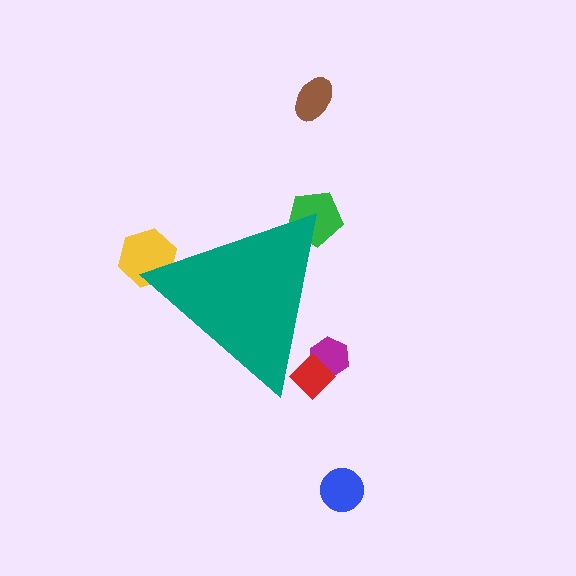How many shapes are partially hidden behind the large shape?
4 shapes are partially hidden.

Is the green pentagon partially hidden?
Yes, the green pentagon is partially hidden behind the teal triangle.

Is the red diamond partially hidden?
Yes, the red diamond is partially hidden behind the teal triangle.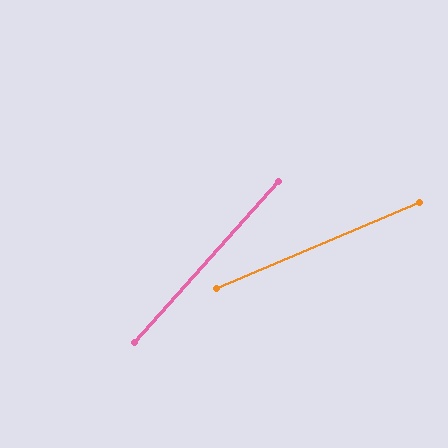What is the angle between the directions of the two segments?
Approximately 25 degrees.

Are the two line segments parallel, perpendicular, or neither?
Neither parallel nor perpendicular — they differ by about 25°.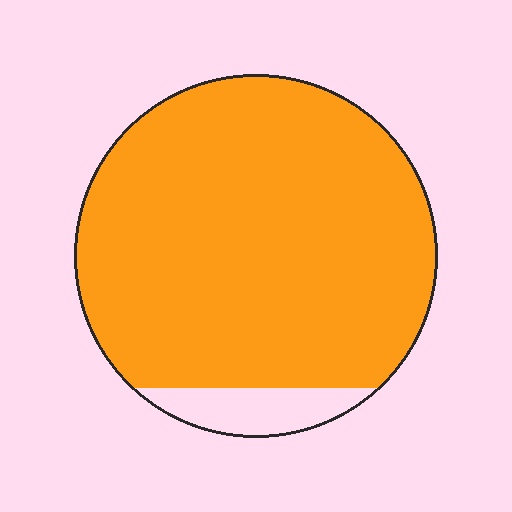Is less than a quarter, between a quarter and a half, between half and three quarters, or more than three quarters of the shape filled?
More than three quarters.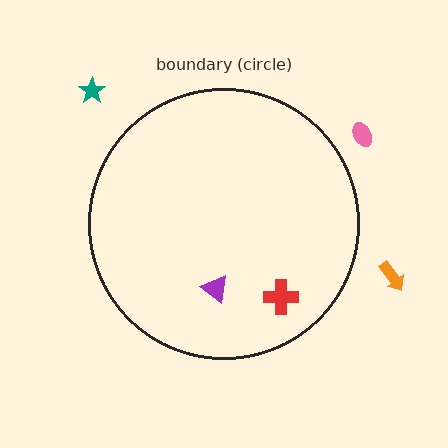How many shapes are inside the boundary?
2 inside, 3 outside.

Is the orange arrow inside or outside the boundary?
Outside.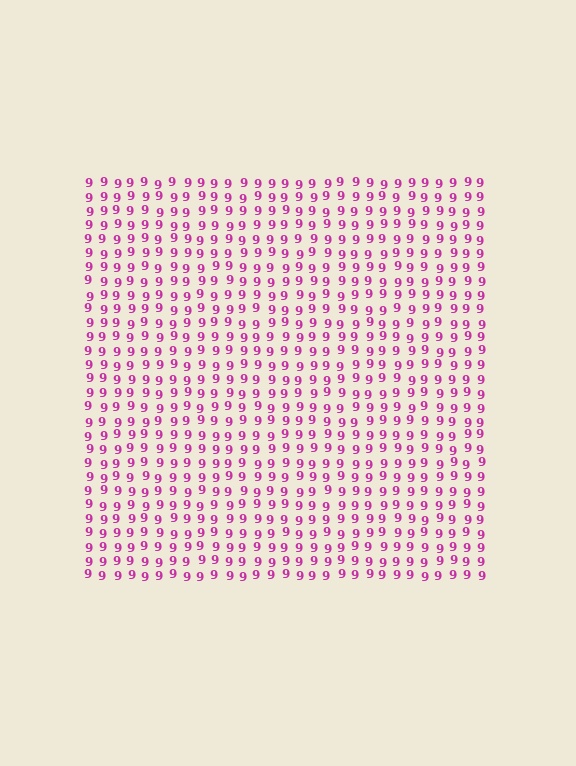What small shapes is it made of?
It is made of small digit 9's.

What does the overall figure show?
The overall figure shows a square.